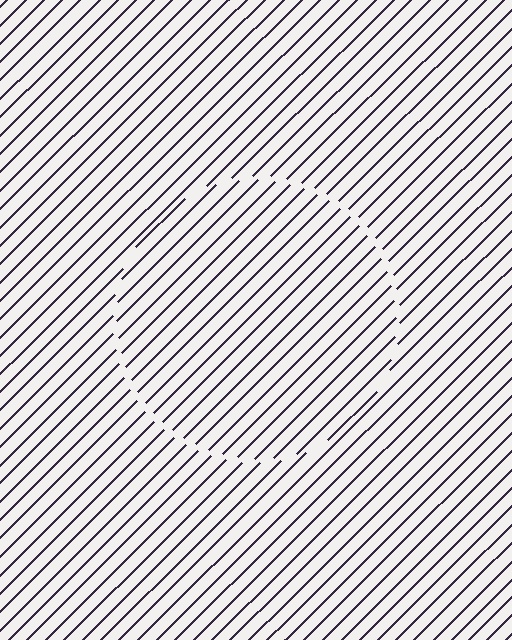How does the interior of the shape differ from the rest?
The interior of the shape contains the same grating, shifted by half a period — the contour is defined by the phase discontinuity where line-ends from the inner and outer gratings abut.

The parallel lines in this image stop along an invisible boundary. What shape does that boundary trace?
An illusory circle. The interior of the shape contains the same grating, shifted by half a period — the contour is defined by the phase discontinuity where line-ends from the inner and outer gratings abut.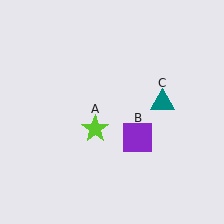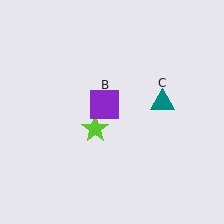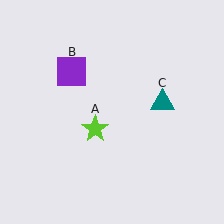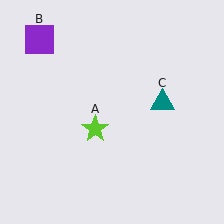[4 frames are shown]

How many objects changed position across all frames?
1 object changed position: purple square (object B).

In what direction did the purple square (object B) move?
The purple square (object B) moved up and to the left.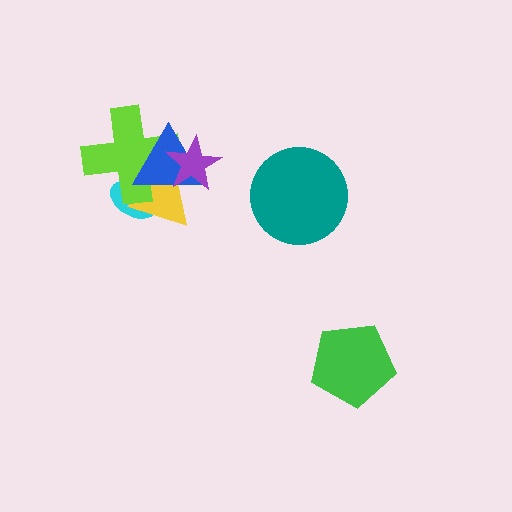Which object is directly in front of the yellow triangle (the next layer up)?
The lime cross is directly in front of the yellow triangle.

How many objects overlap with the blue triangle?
4 objects overlap with the blue triangle.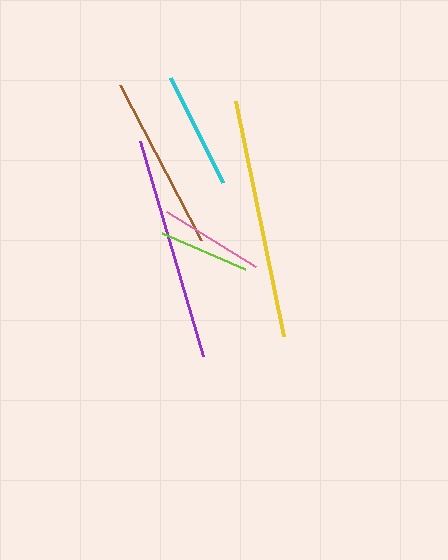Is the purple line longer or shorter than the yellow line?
The yellow line is longer than the purple line.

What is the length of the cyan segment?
The cyan segment is approximately 117 pixels long.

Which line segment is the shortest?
The lime line is the shortest at approximately 90 pixels.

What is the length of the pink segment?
The pink segment is approximately 105 pixels long.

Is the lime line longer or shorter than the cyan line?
The cyan line is longer than the lime line.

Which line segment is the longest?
The yellow line is the longest at approximately 239 pixels.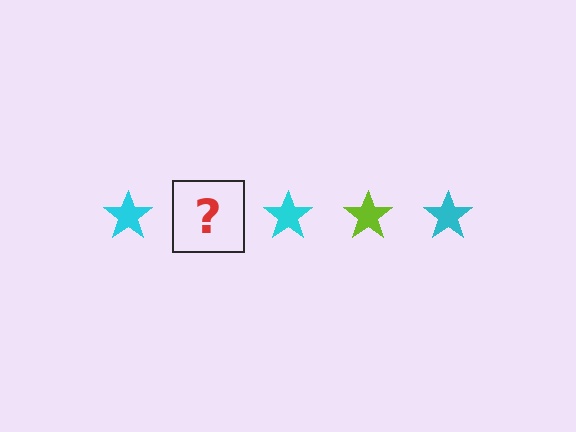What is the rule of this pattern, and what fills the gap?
The rule is that the pattern cycles through cyan, lime stars. The gap should be filled with a lime star.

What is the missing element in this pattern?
The missing element is a lime star.